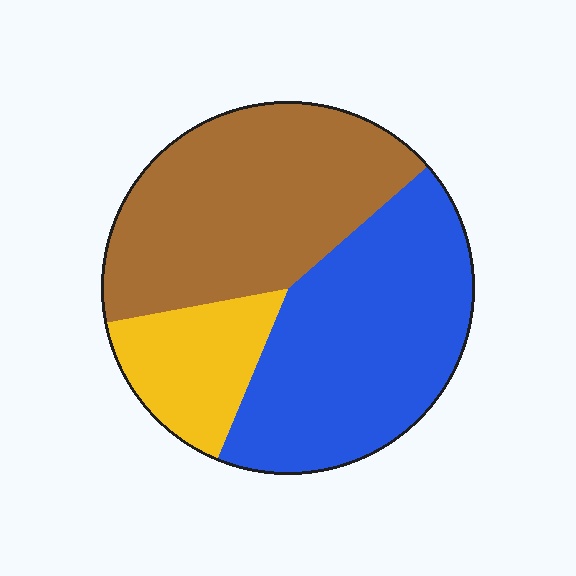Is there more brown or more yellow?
Brown.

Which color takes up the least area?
Yellow, at roughly 15%.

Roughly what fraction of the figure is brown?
Brown covers around 40% of the figure.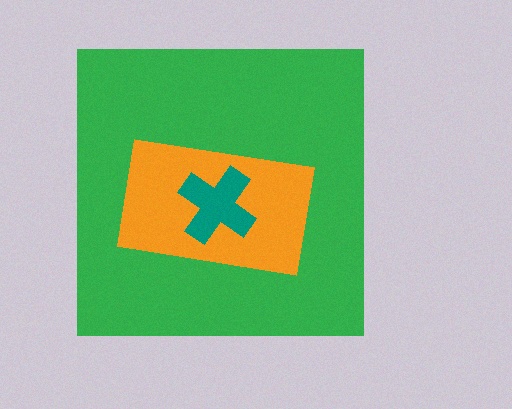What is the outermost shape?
The green square.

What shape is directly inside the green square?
The orange rectangle.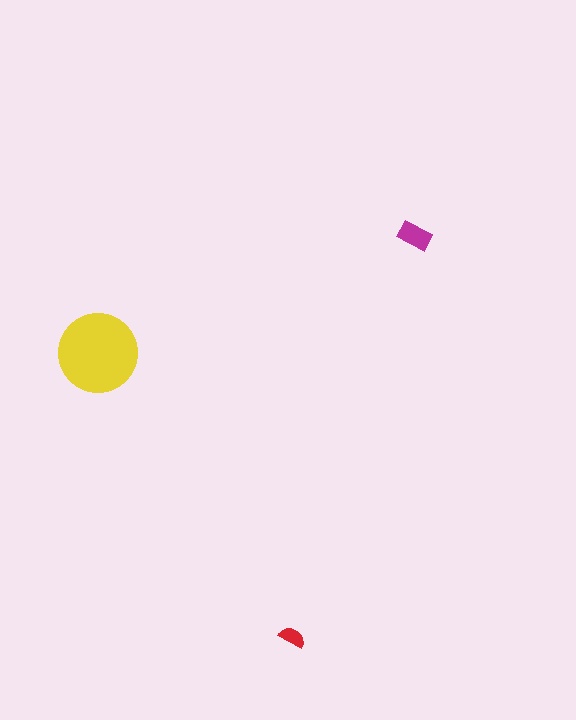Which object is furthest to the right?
The magenta rectangle is rightmost.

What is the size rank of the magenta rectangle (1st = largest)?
2nd.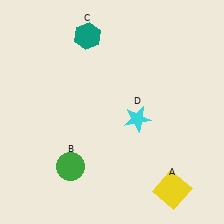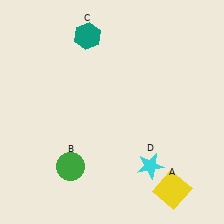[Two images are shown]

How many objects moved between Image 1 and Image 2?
1 object moved between the two images.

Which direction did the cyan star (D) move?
The cyan star (D) moved down.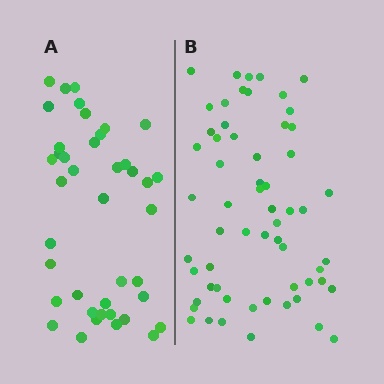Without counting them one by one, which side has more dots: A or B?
Region B (the right region) has more dots.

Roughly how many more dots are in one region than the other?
Region B has approximately 20 more dots than region A.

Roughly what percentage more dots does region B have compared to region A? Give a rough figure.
About 45% more.